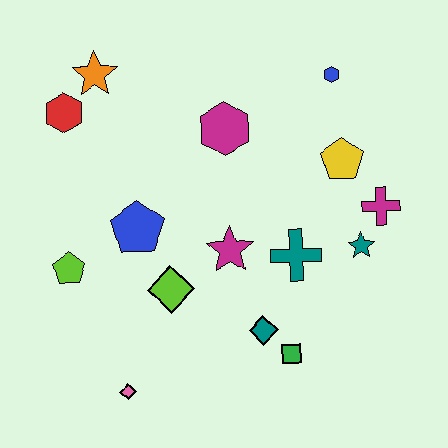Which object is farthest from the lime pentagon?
The blue hexagon is farthest from the lime pentagon.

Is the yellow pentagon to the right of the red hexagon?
Yes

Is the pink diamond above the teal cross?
No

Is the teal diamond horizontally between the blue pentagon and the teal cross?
Yes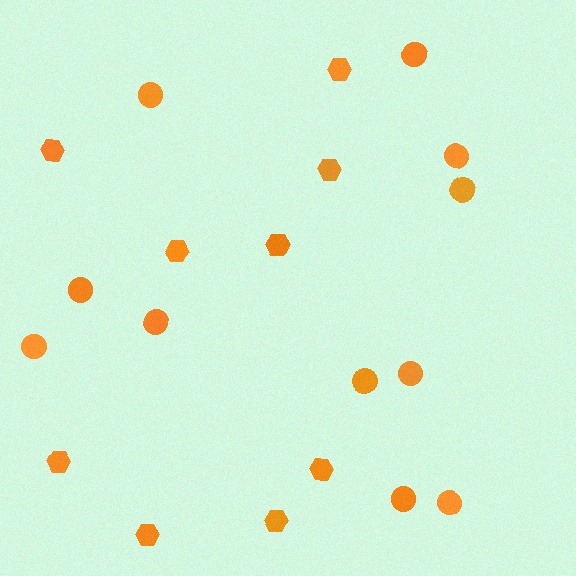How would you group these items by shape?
There are 2 groups: one group of circles (11) and one group of hexagons (9).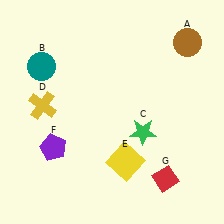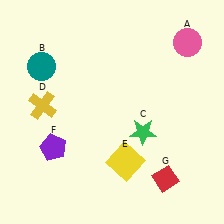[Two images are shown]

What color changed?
The circle (A) changed from brown in Image 1 to pink in Image 2.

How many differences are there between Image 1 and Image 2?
There is 1 difference between the two images.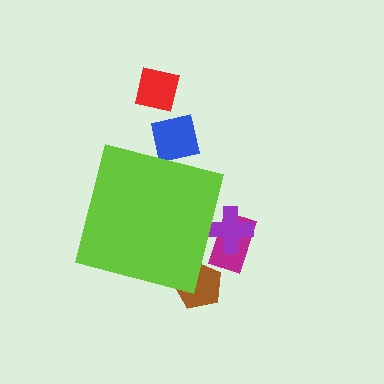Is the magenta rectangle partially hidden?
Yes, the magenta rectangle is partially hidden behind the lime square.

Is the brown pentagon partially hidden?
Yes, the brown pentagon is partially hidden behind the lime square.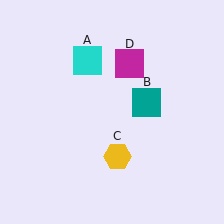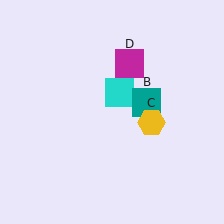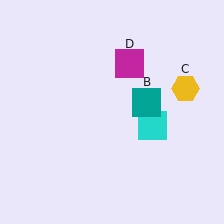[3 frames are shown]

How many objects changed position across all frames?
2 objects changed position: cyan square (object A), yellow hexagon (object C).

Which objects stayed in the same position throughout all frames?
Teal square (object B) and magenta square (object D) remained stationary.